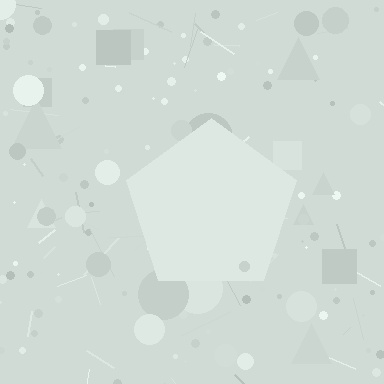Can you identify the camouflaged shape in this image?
The camouflaged shape is a pentagon.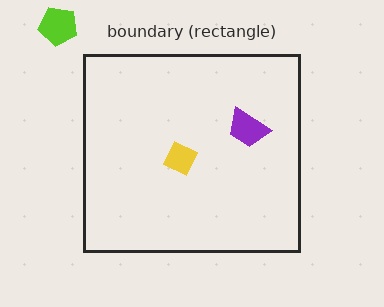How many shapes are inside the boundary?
2 inside, 1 outside.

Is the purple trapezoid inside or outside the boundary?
Inside.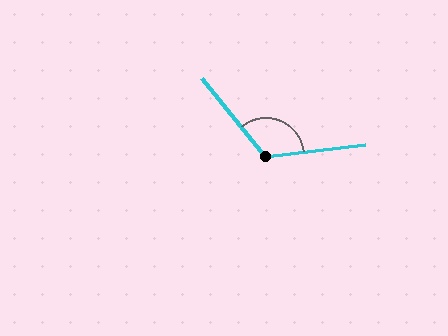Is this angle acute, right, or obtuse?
It is obtuse.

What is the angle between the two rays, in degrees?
Approximately 122 degrees.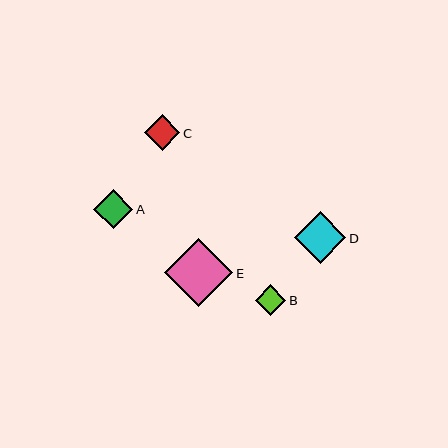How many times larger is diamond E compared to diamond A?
Diamond E is approximately 1.7 times the size of diamond A.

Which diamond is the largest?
Diamond E is the largest with a size of approximately 68 pixels.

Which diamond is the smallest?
Diamond B is the smallest with a size of approximately 31 pixels.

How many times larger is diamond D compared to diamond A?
Diamond D is approximately 1.3 times the size of diamond A.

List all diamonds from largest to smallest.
From largest to smallest: E, D, A, C, B.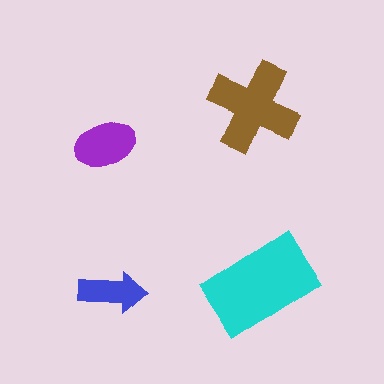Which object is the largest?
The cyan rectangle.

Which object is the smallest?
The blue arrow.